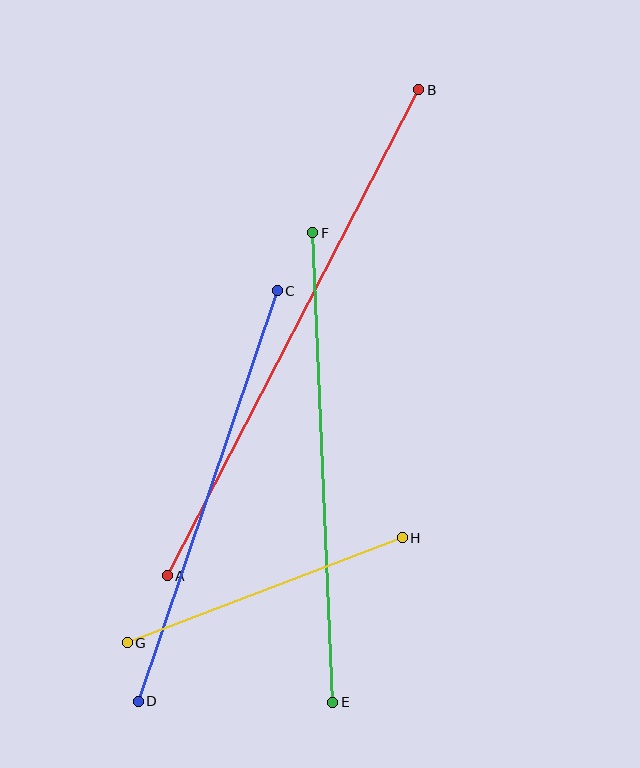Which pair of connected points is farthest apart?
Points A and B are farthest apart.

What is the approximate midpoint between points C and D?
The midpoint is at approximately (208, 496) pixels.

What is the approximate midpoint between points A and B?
The midpoint is at approximately (293, 333) pixels.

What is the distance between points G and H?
The distance is approximately 294 pixels.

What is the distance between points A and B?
The distance is approximately 547 pixels.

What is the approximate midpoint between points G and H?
The midpoint is at approximately (265, 590) pixels.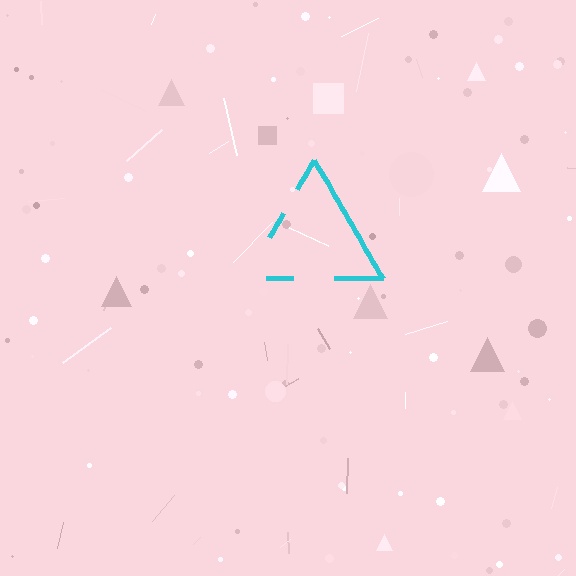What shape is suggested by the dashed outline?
The dashed outline suggests a triangle.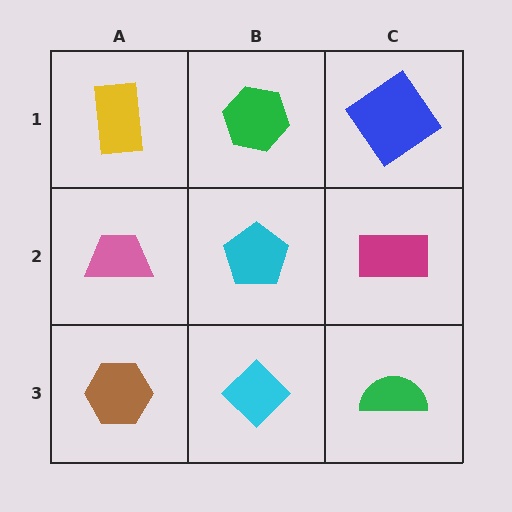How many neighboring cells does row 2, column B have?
4.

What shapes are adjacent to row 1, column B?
A cyan pentagon (row 2, column B), a yellow rectangle (row 1, column A), a blue diamond (row 1, column C).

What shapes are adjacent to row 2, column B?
A green hexagon (row 1, column B), a cyan diamond (row 3, column B), a pink trapezoid (row 2, column A), a magenta rectangle (row 2, column C).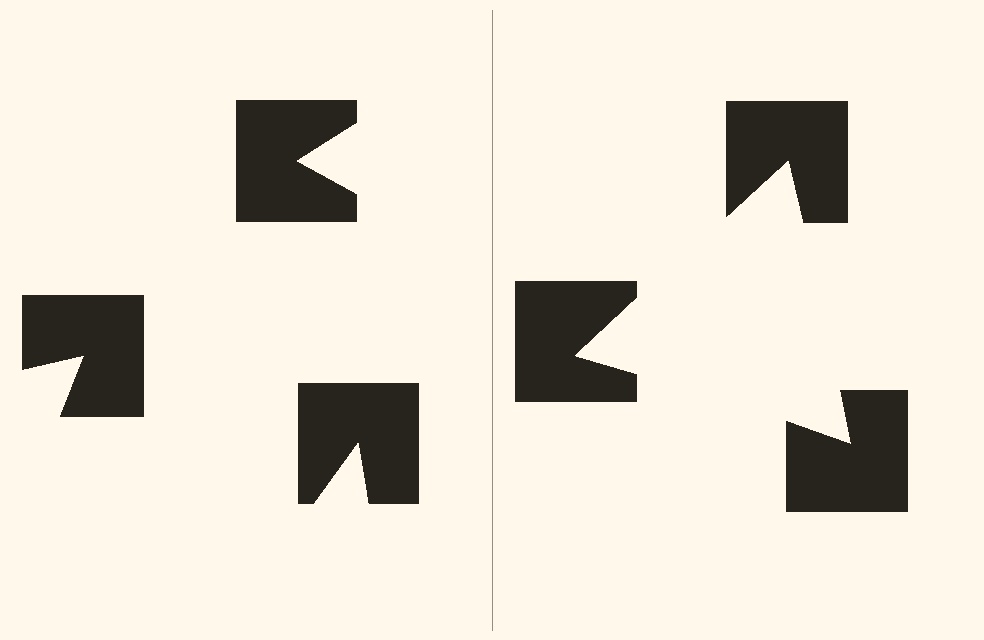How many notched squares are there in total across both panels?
6 — 3 on each side.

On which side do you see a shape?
An illusory triangle appears on the right side. On the left side the wedge cuts are rotated, so no coherent shape forms.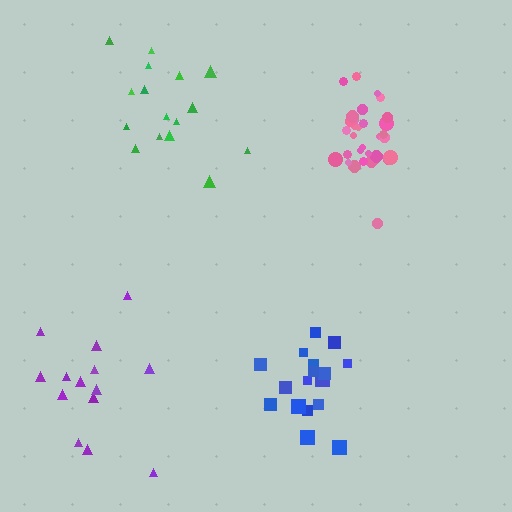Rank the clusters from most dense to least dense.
pink, blue, green, purple.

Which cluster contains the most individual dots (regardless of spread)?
Pink (32).